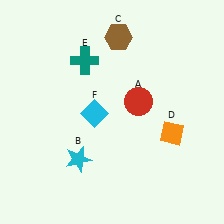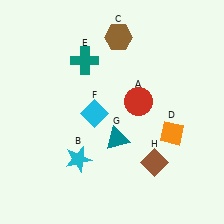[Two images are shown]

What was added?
A teal triangle (G), a brown diamond (H) were added in Image 2.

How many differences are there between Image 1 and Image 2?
There are 2 differences between the two images.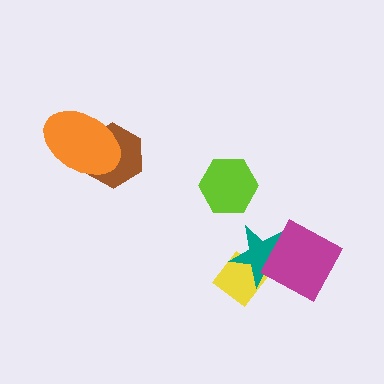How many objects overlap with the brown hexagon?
1 object overlaps with the brown hexagon.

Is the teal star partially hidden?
Yes, it is partially covered by another shape.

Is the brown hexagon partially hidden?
Yes, it is partially covered by another shape.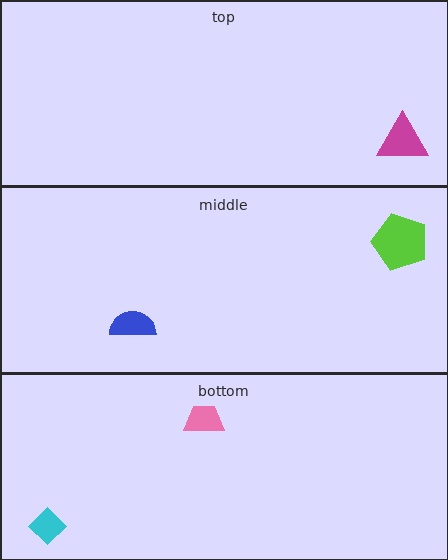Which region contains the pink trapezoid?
The bottom region.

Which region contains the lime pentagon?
The middle region.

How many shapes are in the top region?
1.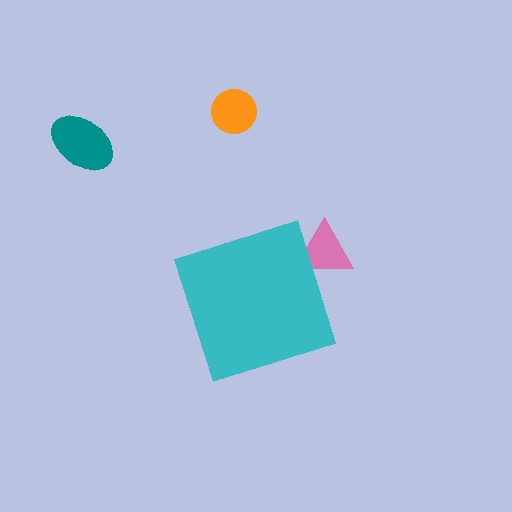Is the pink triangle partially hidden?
Yes, the pink triangle is partially hidden behind the cyan diamond.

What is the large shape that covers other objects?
A cyan diamond.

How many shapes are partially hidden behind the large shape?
1 shape is partially hidden.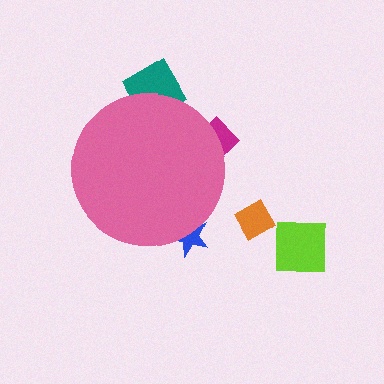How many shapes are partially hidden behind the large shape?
3 shapes are partially hidden.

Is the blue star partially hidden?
Yes, the blue star is partially hidden behind the pink circle.